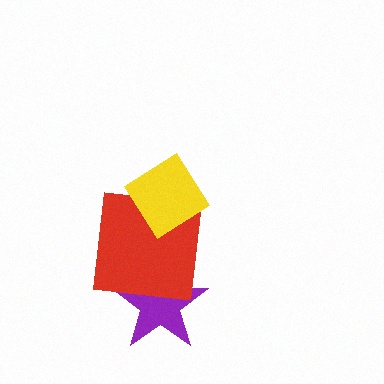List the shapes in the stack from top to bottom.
From top to bottom: the yellow diamond, the red square, the purple star.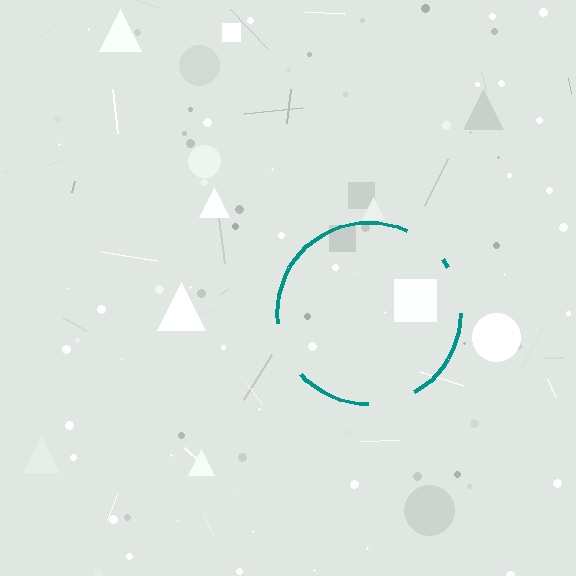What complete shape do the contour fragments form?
The contour fragments form a circle.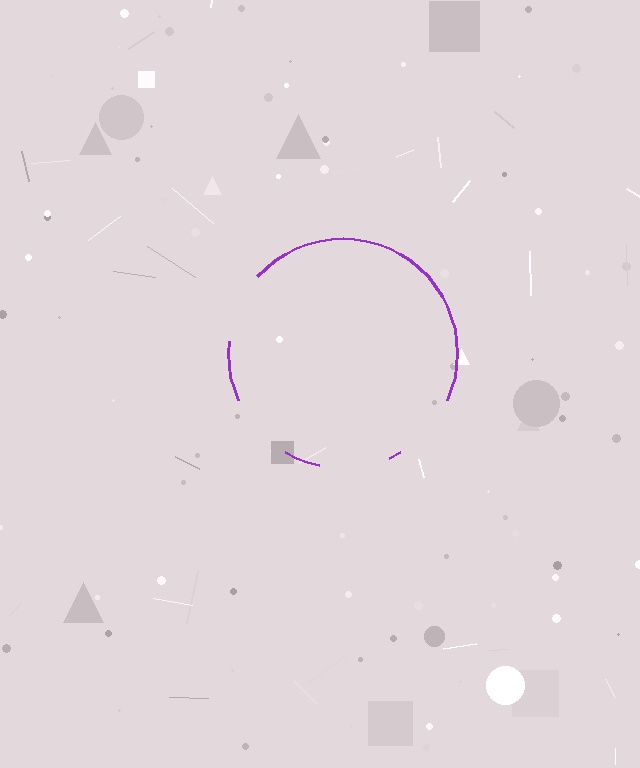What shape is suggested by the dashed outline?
The dashed outline suggests a circle.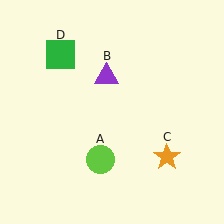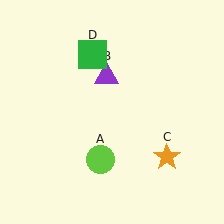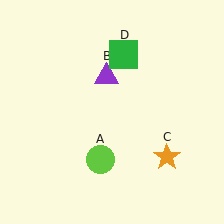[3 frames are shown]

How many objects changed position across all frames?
1 object changed position: green square (object D).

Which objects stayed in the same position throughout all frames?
Lime circle (object A) and purple triangle (object B) and orange star (object C) remained stationary.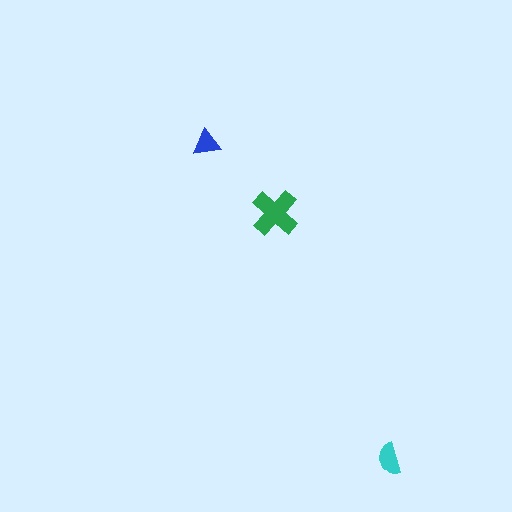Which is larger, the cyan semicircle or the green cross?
The green cross.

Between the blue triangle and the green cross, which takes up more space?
The green cross.